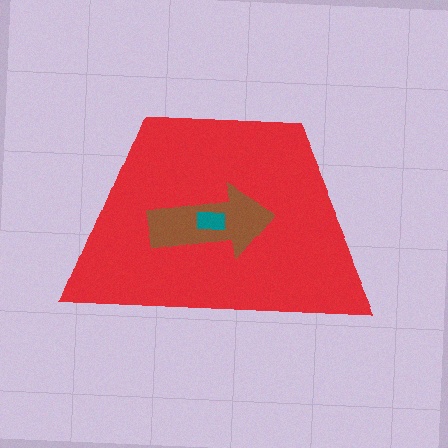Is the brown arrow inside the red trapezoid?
Yes.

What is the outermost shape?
The red trapezoid.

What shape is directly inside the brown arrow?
The teal rectangle.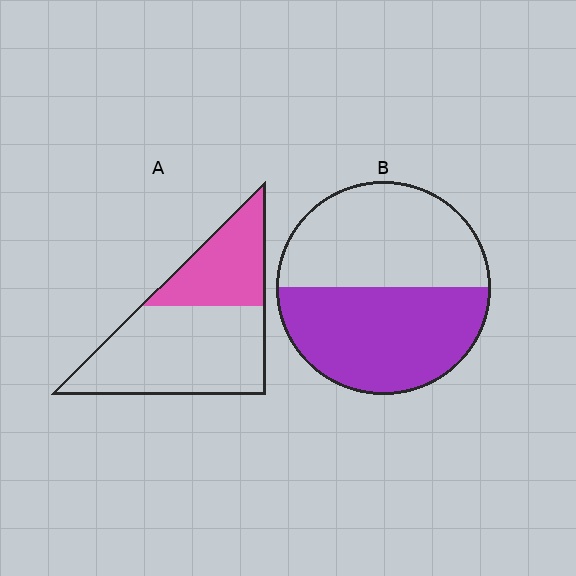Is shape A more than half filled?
No.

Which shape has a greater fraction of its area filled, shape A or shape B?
Shape B.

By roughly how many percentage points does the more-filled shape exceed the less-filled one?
By roughly 15 percentage points (B over A).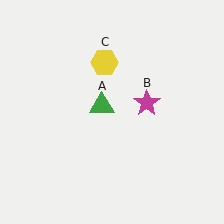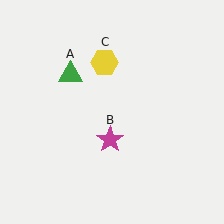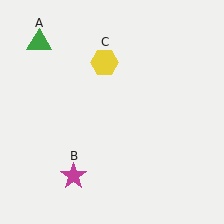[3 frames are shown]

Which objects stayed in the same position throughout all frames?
Yellow hexagon (object C) remained stationary.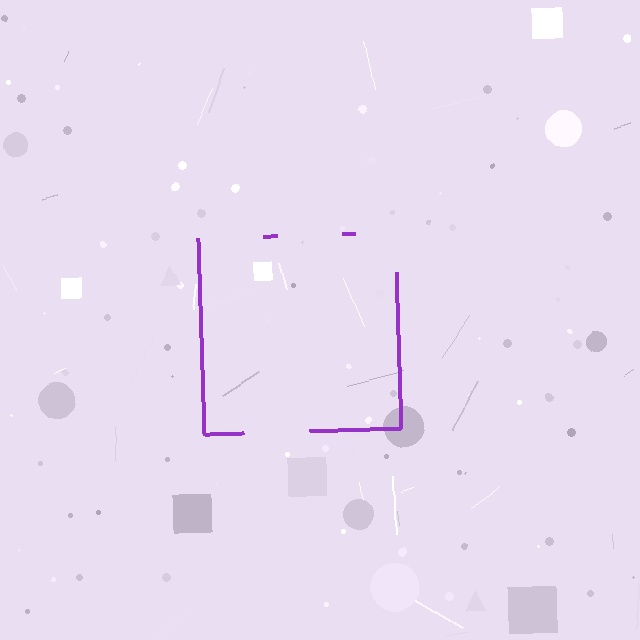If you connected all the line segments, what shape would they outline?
They would outline a square.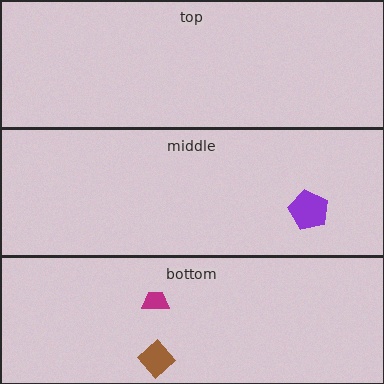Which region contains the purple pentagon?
The middle region.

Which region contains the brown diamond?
The bottom region.